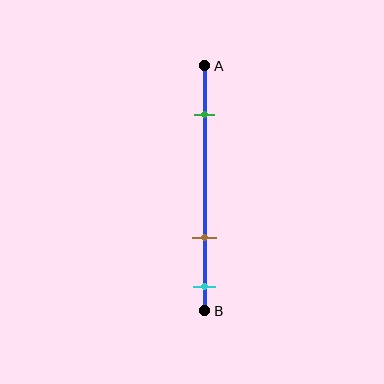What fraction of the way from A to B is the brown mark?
The brown mark is approximately 70% (0.7) of the way from A to B.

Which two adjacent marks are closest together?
The brown and cyan marks are the closest adjacent pair.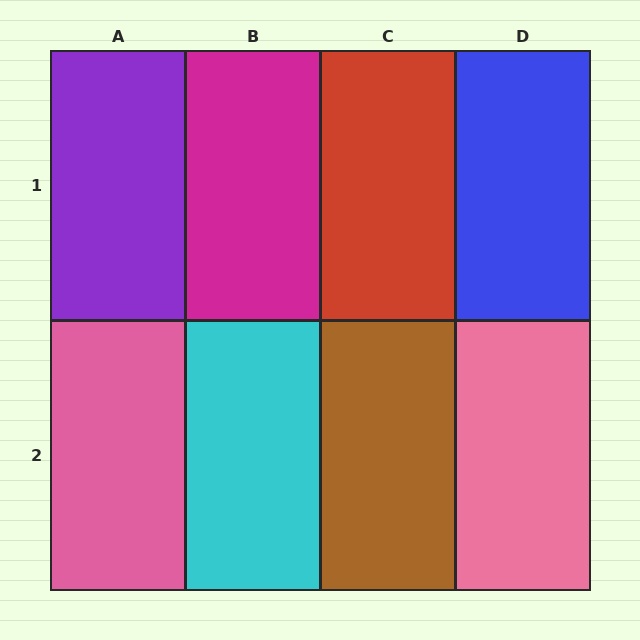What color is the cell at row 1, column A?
Purple.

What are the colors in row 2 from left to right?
Pink, cyan, brown, pink.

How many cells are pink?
2 cells are pink.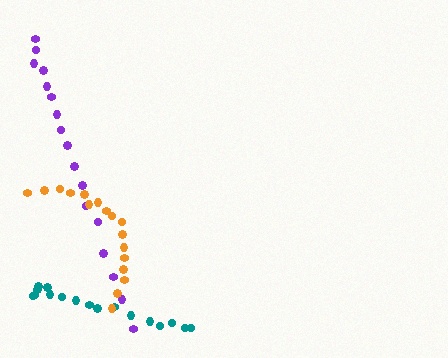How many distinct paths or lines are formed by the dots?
There are 3 distinct paths.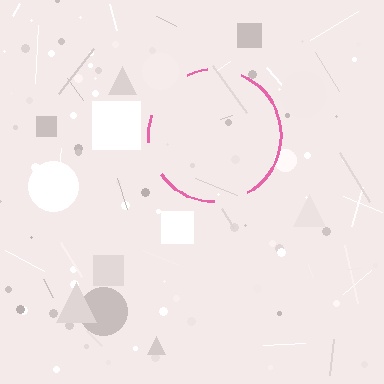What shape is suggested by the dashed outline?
The dashed outline suggests a circle.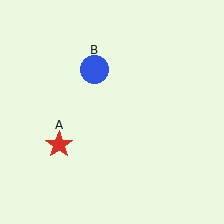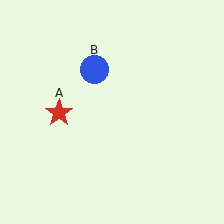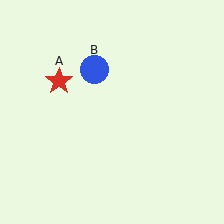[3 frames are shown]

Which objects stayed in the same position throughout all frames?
Blue circle (object B) remained stationary.